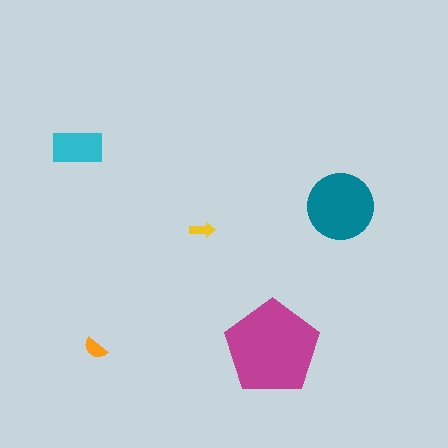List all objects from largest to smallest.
The magenta pentagon, the teal circle, the cyan rectangle, the orange semicircle, the yellow arrow.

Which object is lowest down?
The orange semicircle is bottommost.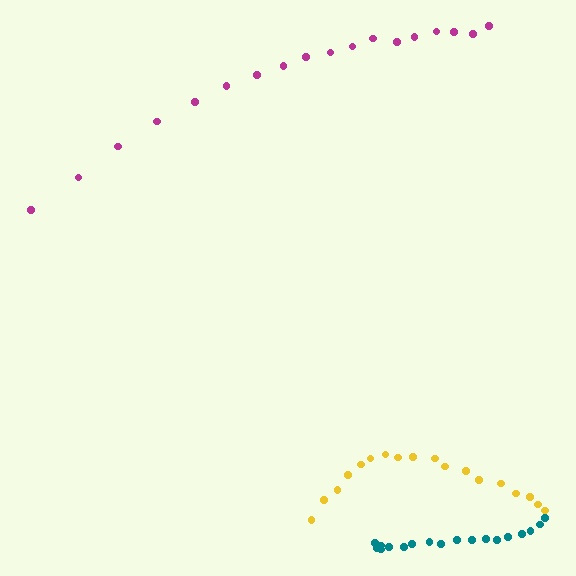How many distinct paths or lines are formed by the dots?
There are 3 distinct paths.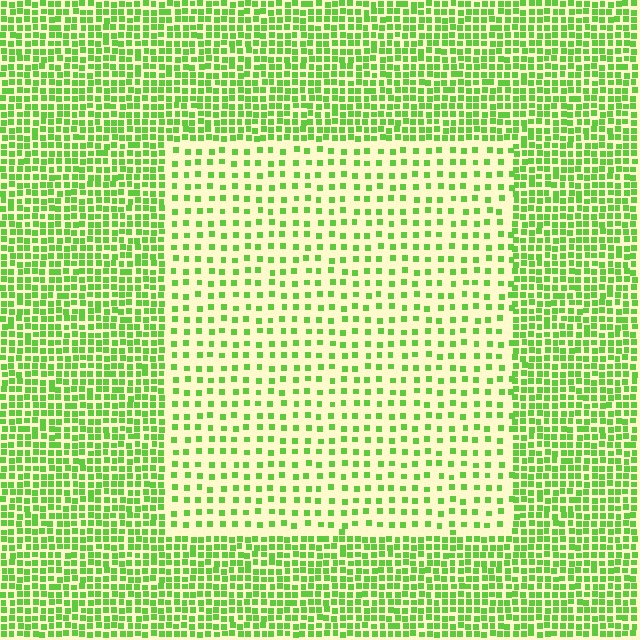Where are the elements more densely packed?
The elements are more densely packed outside the rectangle boundary.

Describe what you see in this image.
The image contains small lime elements arranged at two different densities. A rectangle-shaped region is visible where the elements are less densely packed than the surrounding area.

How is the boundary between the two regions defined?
The boundary is defined by a change in element density (approximately 2.3x ratio). All elements are the same color, size, and shape.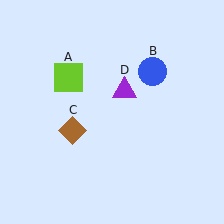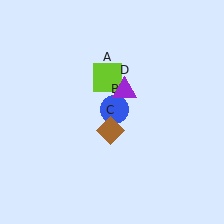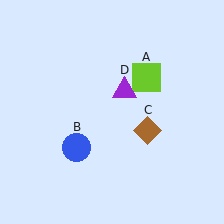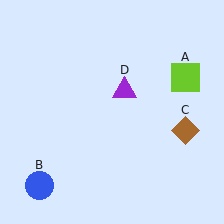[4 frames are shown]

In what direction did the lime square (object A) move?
The lime square (object A) moved right.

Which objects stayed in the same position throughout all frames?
Purple triangle (object D) remained stationary.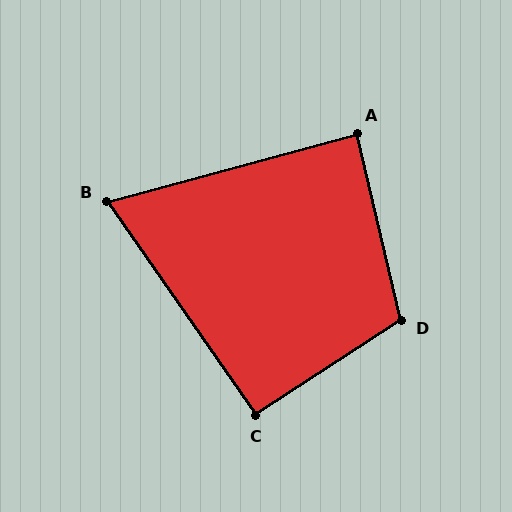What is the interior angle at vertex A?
Approximately 88 degrees (approximately right).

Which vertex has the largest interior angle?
D, at approximately 110 degrees.